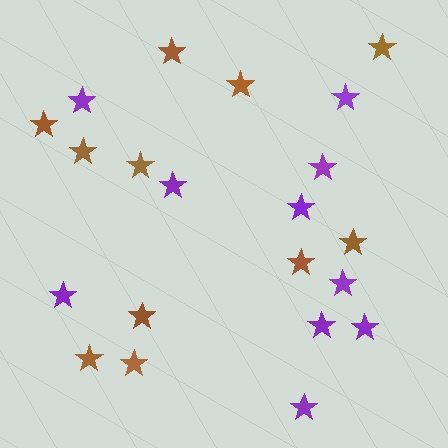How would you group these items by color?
There are 2 groups: one group of purple stars (10) and one group of brown stars (11).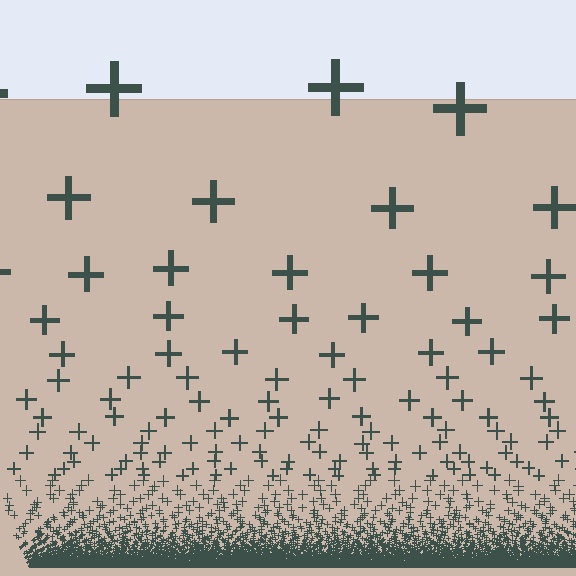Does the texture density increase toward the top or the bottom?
Density increases toward the bottom.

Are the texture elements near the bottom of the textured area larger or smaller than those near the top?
Smaller. The gradient is inverted — elements near the bottom are smaller and denser.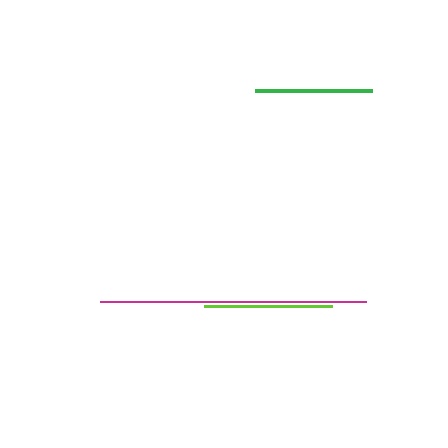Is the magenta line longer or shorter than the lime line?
The magenta line is longer than the lime line.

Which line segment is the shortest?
The green line is the shortest at approximately 117 pixels.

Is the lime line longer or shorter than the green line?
The lime line is longer than the green line.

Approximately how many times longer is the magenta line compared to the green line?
The magenta line is approximately 2.3 times the length of the green line.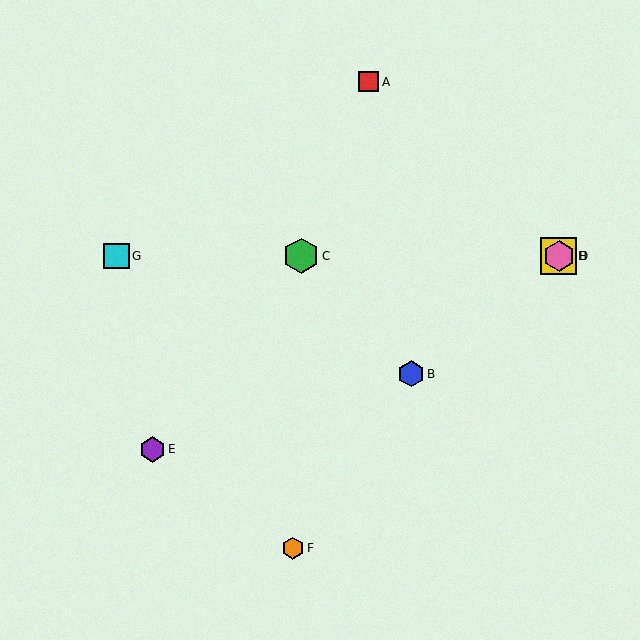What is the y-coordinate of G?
Object G is at y≈256.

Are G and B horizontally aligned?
No, G is at y≈256 and B is at y≈374.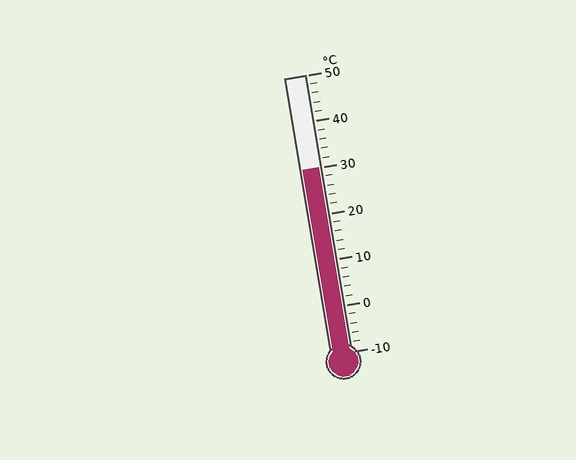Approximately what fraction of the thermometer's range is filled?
The thermometer is filled to approximately 65% of its range.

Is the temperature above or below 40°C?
The temperature is below 40°C.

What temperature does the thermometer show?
The thermometer shows approximately 30°C.